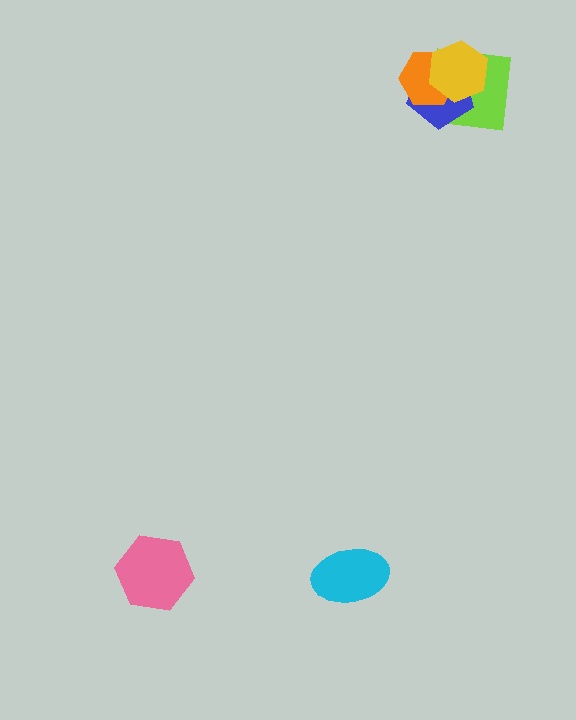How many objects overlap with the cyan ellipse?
0 objects overlap with the cyan ellipse.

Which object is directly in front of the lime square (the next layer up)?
The blue pentagon is directly in front of the lime square.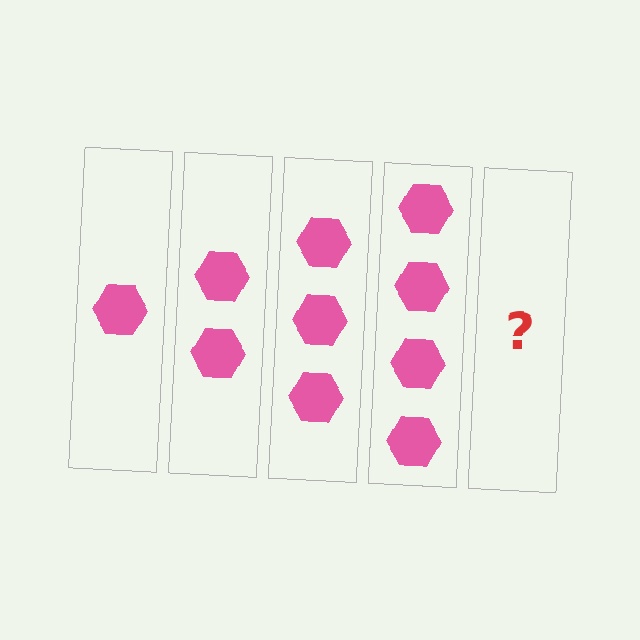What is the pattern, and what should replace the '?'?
The pattern is that each step adds one more hexagon. The '?' should be 5 hexagons.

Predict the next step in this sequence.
The next step is 5 hexagons.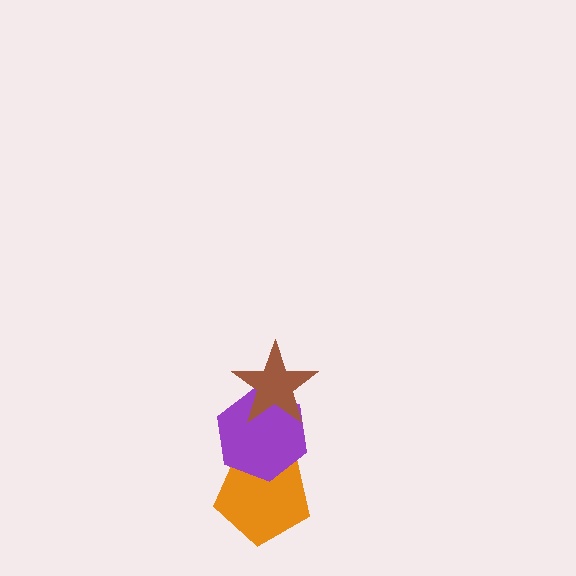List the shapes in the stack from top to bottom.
From top to bottom: the brown star, the purple hexagon, the orange pentagon.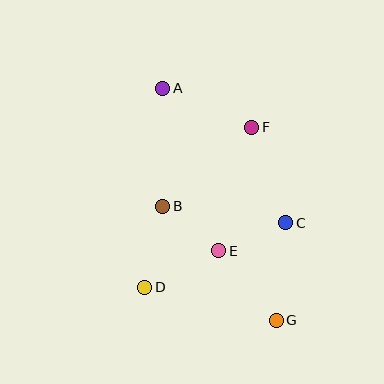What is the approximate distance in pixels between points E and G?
The distance between E and G is approximately 90 pixels.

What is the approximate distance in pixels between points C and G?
The distance between C and G is approximately 98 pixels.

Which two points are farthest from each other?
Points A and G are farthest from each other.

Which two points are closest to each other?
Points B and E are closest to each other.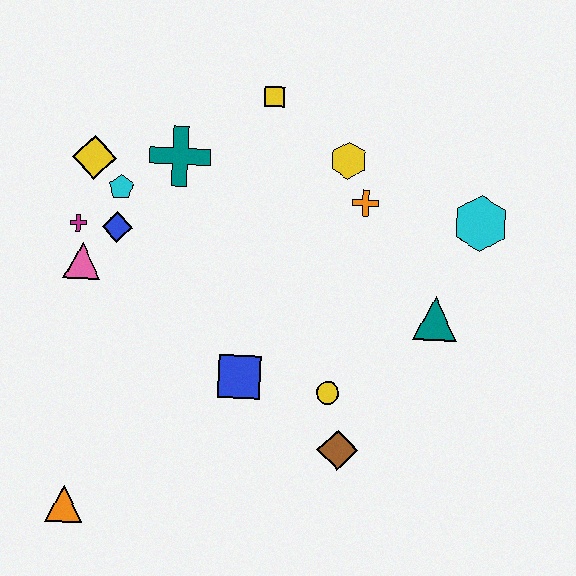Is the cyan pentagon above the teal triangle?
Yes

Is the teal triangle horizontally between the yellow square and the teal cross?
No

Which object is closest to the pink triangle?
The magenta cross is closest to the pink triangle.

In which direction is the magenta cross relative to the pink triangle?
The magenta cross is above the pink triangle.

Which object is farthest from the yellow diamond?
The cyan hexagon is farthest from the yellow diamond.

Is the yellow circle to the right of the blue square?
Yes